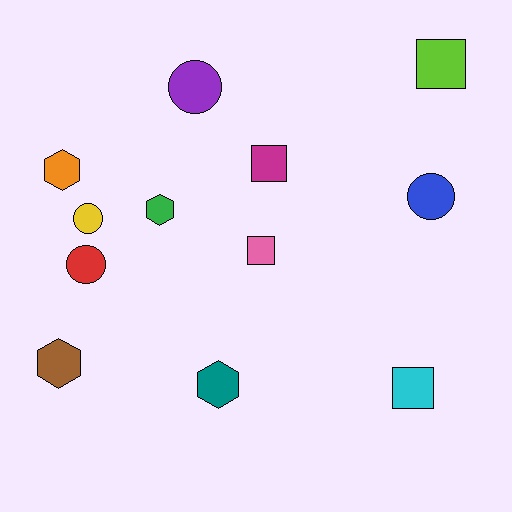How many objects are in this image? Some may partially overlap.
There are 12 objects.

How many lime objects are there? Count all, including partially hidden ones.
There is 1 lime object.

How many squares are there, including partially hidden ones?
There are 4 squares.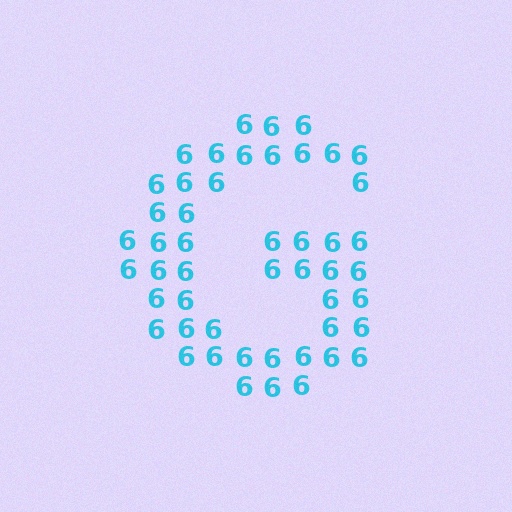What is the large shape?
The large shape is the letter G.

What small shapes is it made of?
It is made of small digit 6's.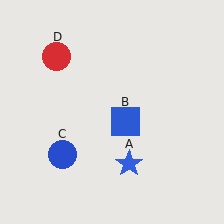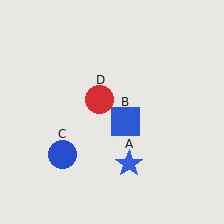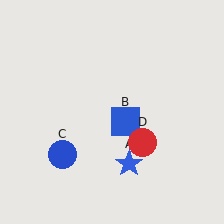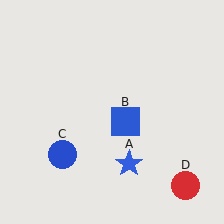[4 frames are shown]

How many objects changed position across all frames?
1 object changed position: red circle (object D).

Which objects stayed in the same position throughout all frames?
Blue star (object A) and blue square (object B) and blue circle (object C) remained stationary.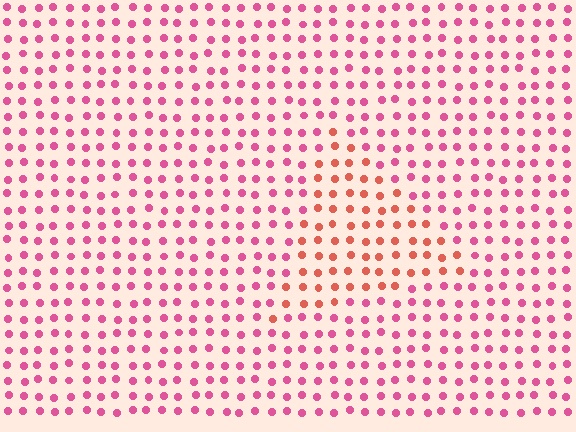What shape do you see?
I see a triangle.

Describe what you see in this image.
The image is filled with small pink elements in a uniform arrangement. A triangle-shaped region is visible where the elements are tinted to a slightly different hue, forming a subtle color boundary.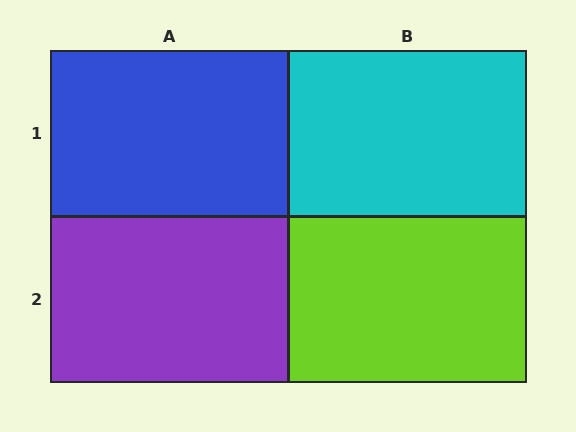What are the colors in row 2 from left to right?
Purple, lime.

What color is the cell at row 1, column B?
Cyan.